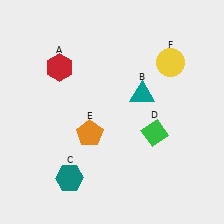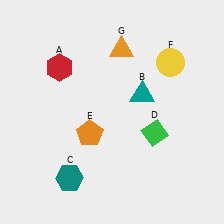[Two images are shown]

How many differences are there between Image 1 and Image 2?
There is 1 difference between the two images.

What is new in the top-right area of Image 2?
An orange triangle (G) was added in the top-right area of Image 2.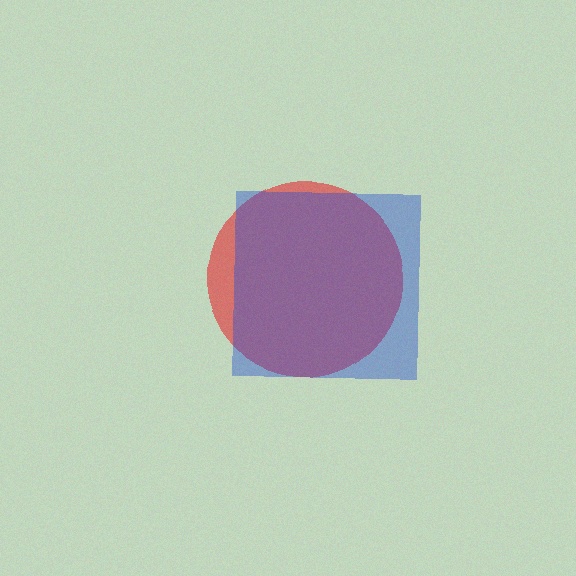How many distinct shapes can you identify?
There are 2 distinct shapes: a red circle, a blue square.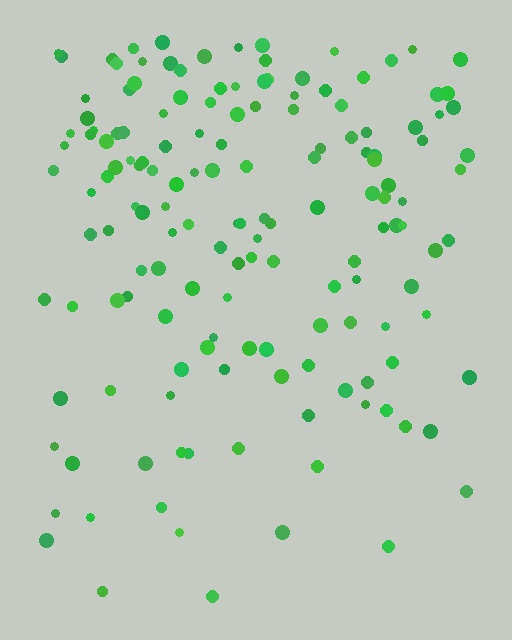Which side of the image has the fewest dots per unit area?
The bottom.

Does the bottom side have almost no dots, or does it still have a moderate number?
Still a moderate number, just noticeably fewer than the top.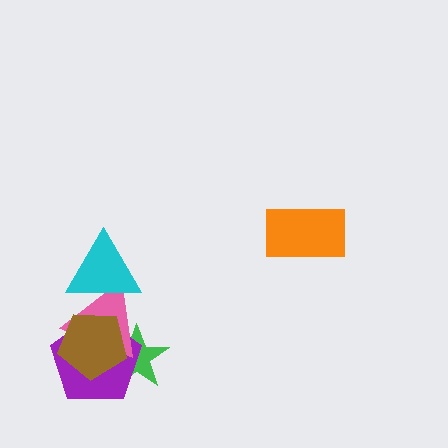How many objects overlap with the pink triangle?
4 objects overlap with the pink triangle.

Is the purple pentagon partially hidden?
Yes, it is partially covered by another shape.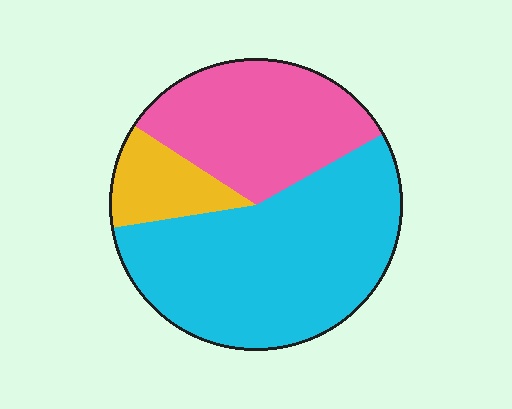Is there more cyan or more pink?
Cyan.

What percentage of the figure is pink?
Pink takes up about one third (1/3) of the figure.